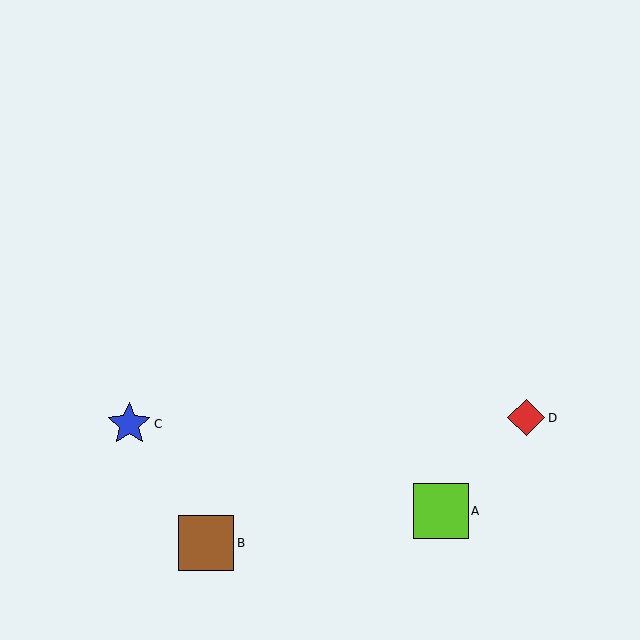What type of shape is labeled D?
Shape D is a red diamond.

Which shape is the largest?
The brown square (labeled B) is the largest.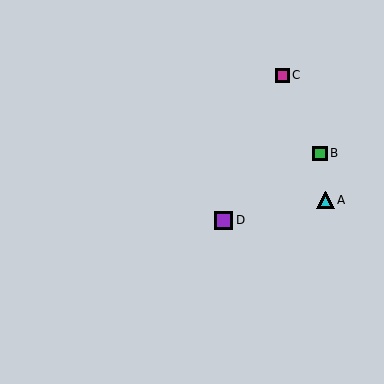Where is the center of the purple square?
The center of the purple square is at (224, 220).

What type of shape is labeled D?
Shape D is a purple square.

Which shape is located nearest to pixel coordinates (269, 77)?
The magenta square (labeled C) at (282, 75) is nearest to that location.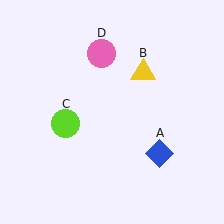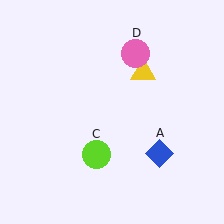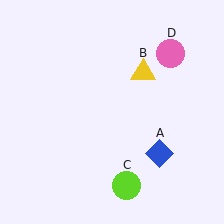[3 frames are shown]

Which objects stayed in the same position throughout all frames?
Blue diamond (object A) and yellow triangle (object B) remained stationary.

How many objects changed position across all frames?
2 objects changed position: lime circle (object C), pink circle (object D).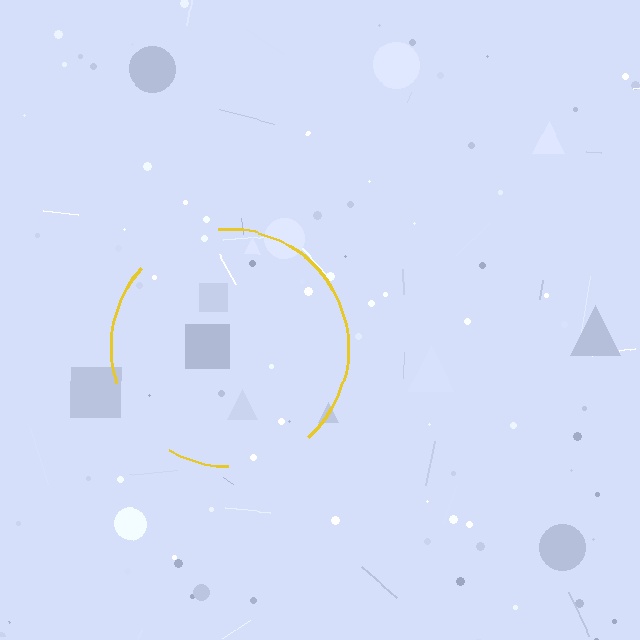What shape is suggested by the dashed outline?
The dashed outline suggests a circle.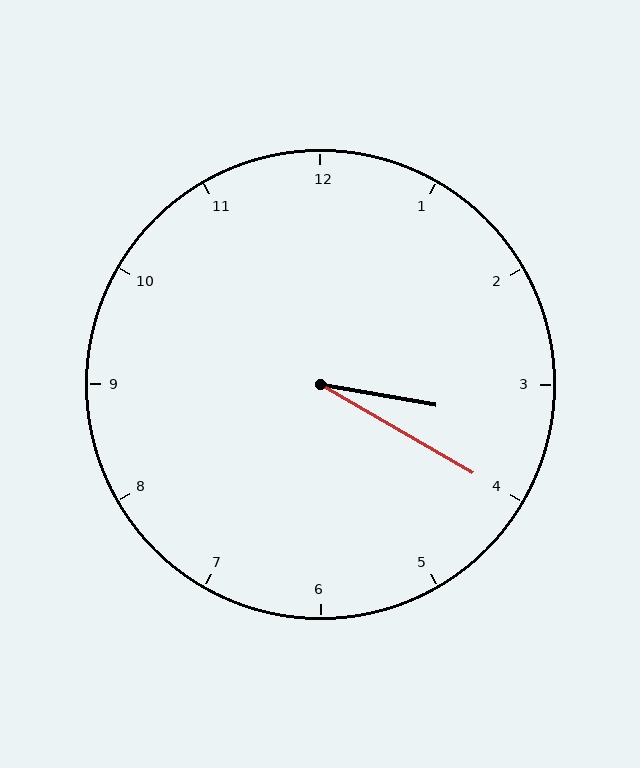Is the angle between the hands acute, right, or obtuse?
It is acute.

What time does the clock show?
3:20.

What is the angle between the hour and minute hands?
Approximately 20 degrees.